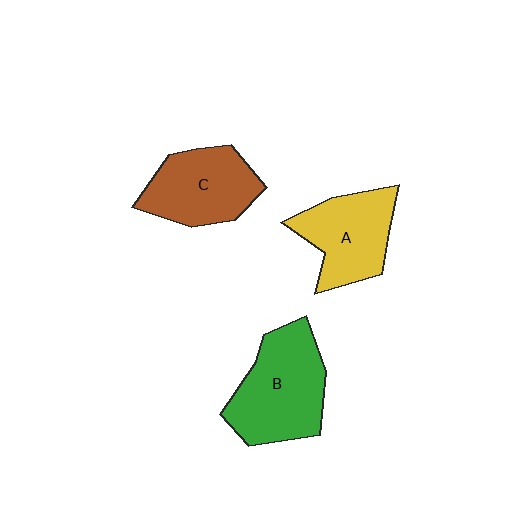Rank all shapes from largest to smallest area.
From largest to smallest: B (green), C (brown), A (yellow).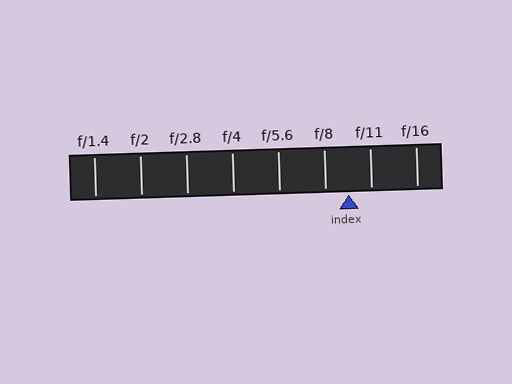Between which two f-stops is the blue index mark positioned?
The index mark is between f/8 and f/11.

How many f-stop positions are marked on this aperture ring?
There are 8 f-stop positions marked.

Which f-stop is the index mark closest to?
The index mark is closest to f/11.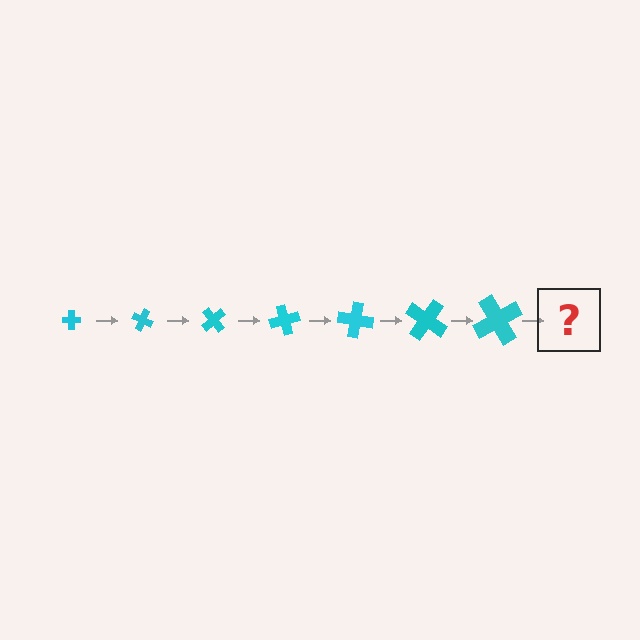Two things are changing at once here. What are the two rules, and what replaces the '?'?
The two rules are that the cross grows larger each step and it rotates 25 degrees each step. The '?' should be a cross, larger than the previous one and rotated 175 degrees from the start.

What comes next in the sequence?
The next element should be a cross, larger than the previous one and rotated 175 degrees from the start.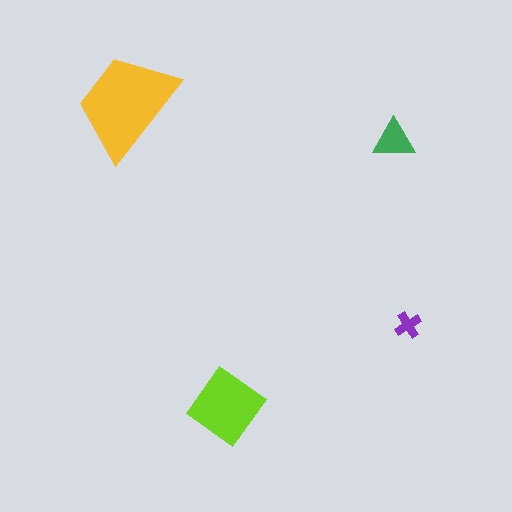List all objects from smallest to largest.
The purple cross, the green triangle, the lime diamond, the yellow trapezoid.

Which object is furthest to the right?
The purple cross is rightmost.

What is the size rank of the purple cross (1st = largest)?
4th.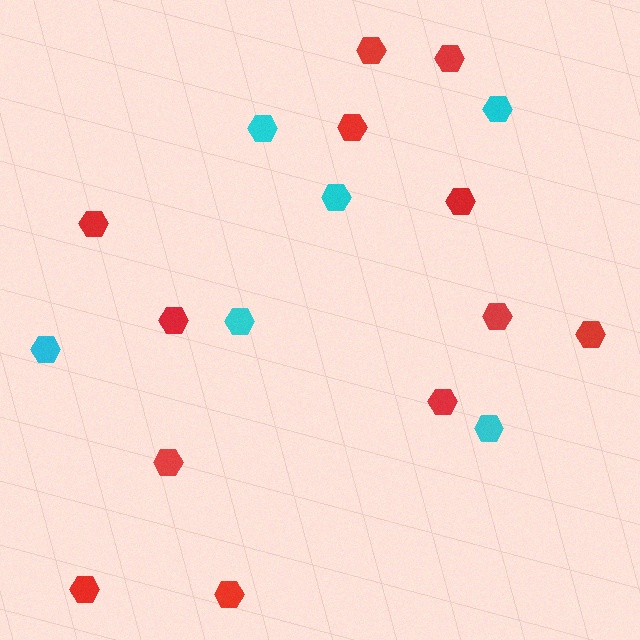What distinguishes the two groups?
There are 2 groups: one group of cyan hexagons (6) and one group of red hexagons (12).